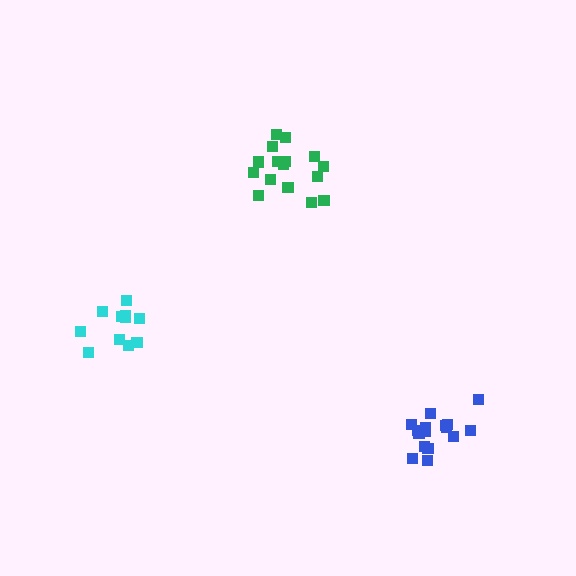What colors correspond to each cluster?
The clusters are colored: cyan, blue, green.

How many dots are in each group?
Group 1: 11 dots, Group 2: 16 dots, Group 3: 16 dots (43 total).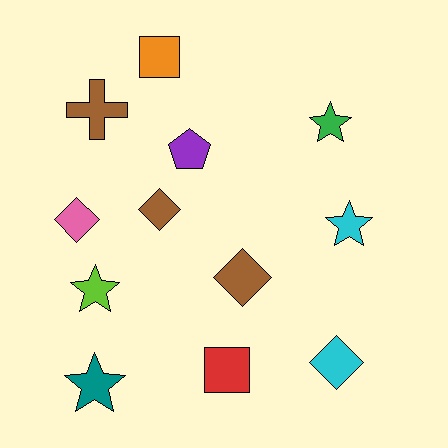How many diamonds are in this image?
There are 4 diamonds.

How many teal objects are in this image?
There is 1 teal object.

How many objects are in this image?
There are 12 objects.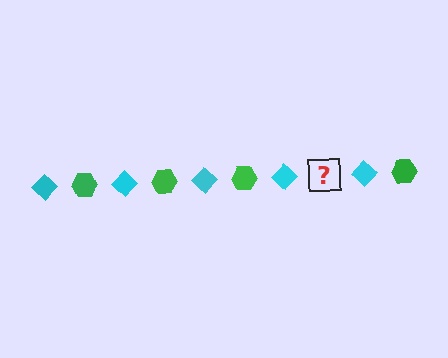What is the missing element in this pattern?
The missing element is a green hexagon.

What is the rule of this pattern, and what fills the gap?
The rule is that the pattern alternates between cyan diamond and green hexagon. The gap should be filled with a green hexagon.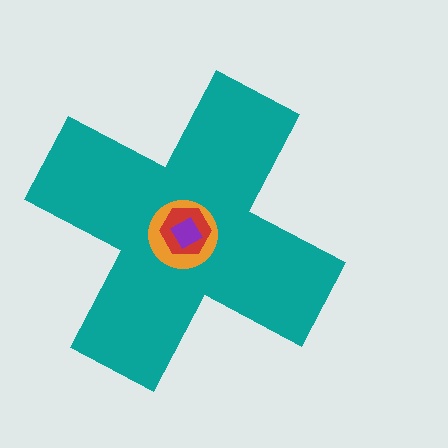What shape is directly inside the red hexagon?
The purple square.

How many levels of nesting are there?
4.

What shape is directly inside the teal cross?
The orange circle.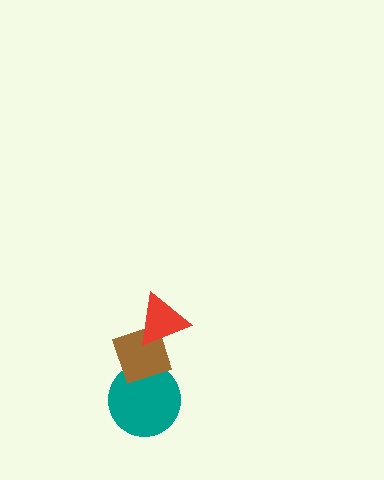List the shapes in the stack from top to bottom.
From top to bottom: the red triangle, the brown diamond, the teal circle.